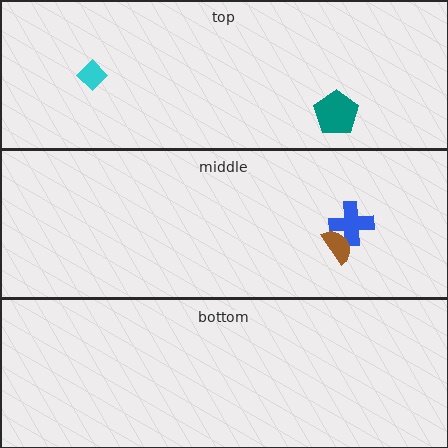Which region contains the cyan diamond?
The top region.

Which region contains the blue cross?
The middle region.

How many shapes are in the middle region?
2.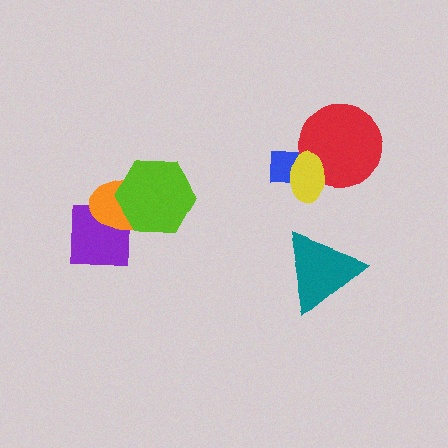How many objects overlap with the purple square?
1 object overlaps with the purple square.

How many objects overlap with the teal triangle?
0 objects overlap with the teal triangle.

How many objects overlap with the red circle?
2 objects overlap with the red circle.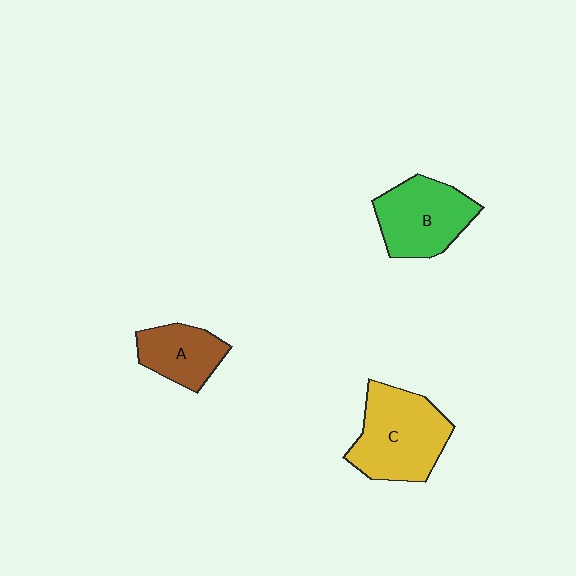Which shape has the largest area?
Shape C (yellow).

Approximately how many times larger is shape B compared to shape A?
Approximately 1.4 times.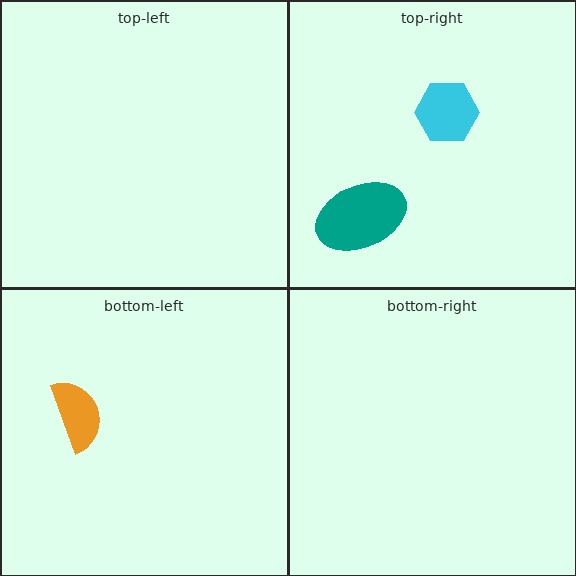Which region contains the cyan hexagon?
The top-right region.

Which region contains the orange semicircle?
The bottom-left region.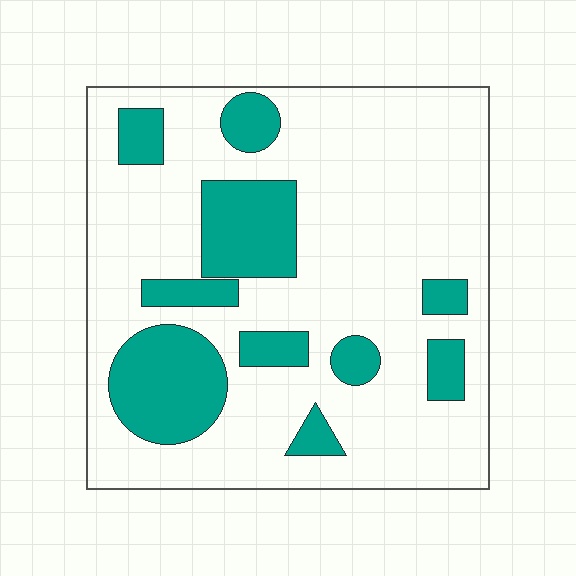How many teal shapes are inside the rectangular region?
10.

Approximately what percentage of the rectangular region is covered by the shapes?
Approximately 25%.